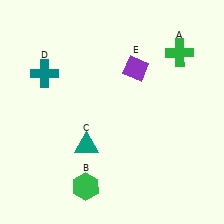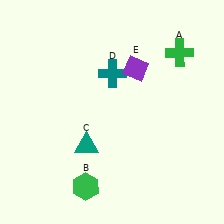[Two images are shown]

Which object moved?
The teal cross (D) moved right.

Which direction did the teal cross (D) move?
The teal cross (D) moved right.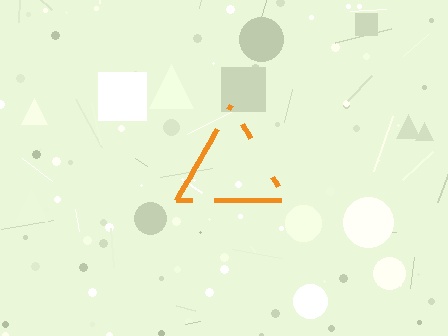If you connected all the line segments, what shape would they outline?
They would outline a triangle.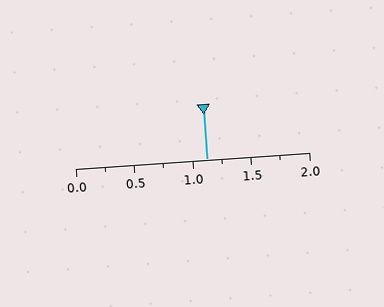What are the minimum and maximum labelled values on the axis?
The axis runs from 0.0 to 2.0.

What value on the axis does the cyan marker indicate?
The marker indicates approximately 1.12.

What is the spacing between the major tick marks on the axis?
The major ticks are spaced 0.5 apart.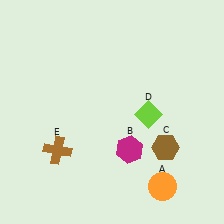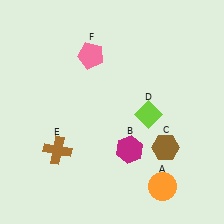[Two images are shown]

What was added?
A pink pentagon (F) was added in Image 2.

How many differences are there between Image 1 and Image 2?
There is 1 difference between the two images.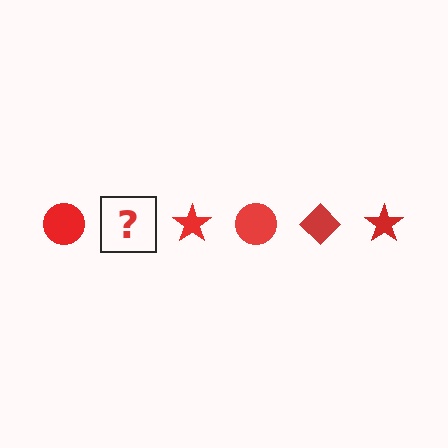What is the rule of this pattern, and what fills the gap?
The rule is that the pattern cycles through circle, diamond, star shapes in red. The gap should be filled with a red diamond.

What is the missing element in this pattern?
The missing element is a red diamond.